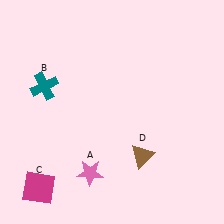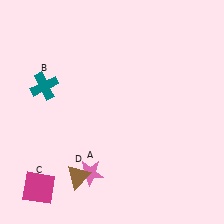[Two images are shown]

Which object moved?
The brown triangle (D) moved left.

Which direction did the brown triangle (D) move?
The brown triangle (D) moved left.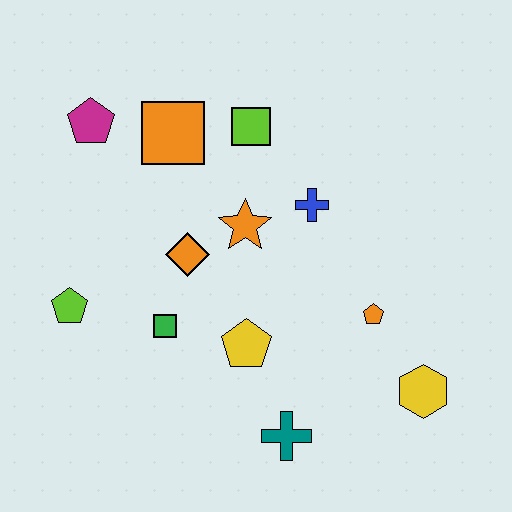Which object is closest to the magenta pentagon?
The orange square is closest to the magenta pentagon.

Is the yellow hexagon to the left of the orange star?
No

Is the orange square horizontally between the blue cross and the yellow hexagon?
No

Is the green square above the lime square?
No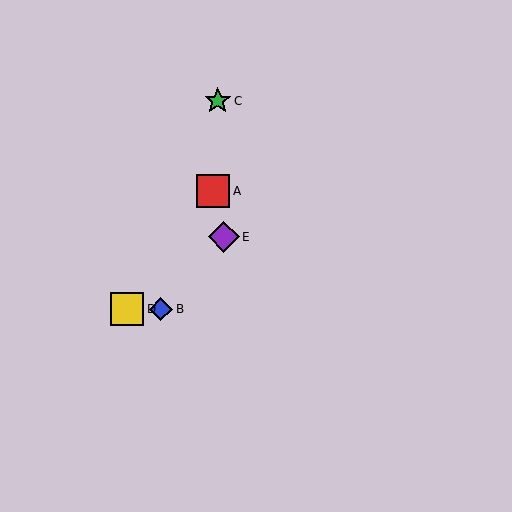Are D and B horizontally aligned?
Yes, both are at y≈309.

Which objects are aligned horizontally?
Objects B, D are aligned horizontally.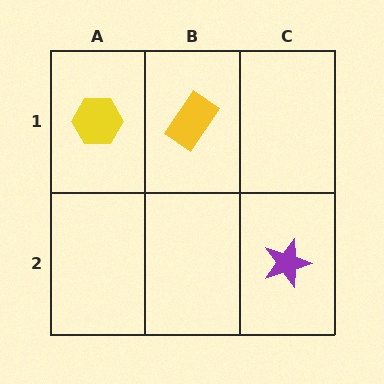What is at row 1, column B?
A yellow rectangle.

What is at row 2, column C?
A purple star.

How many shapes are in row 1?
2 shapes.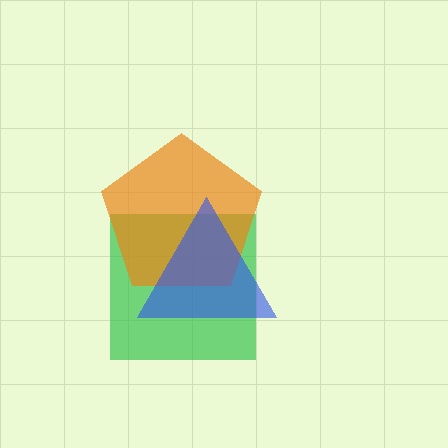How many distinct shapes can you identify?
There are 3 distinct shapes: a green square, an orange pentagon, a blue triangle.